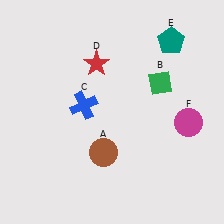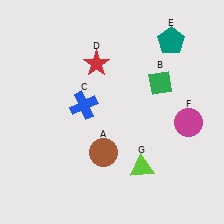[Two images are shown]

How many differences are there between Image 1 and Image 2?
There is 1 difference between the two images.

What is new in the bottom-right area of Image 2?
A lime triangle (G) was added in the bottom-right area of Image 2.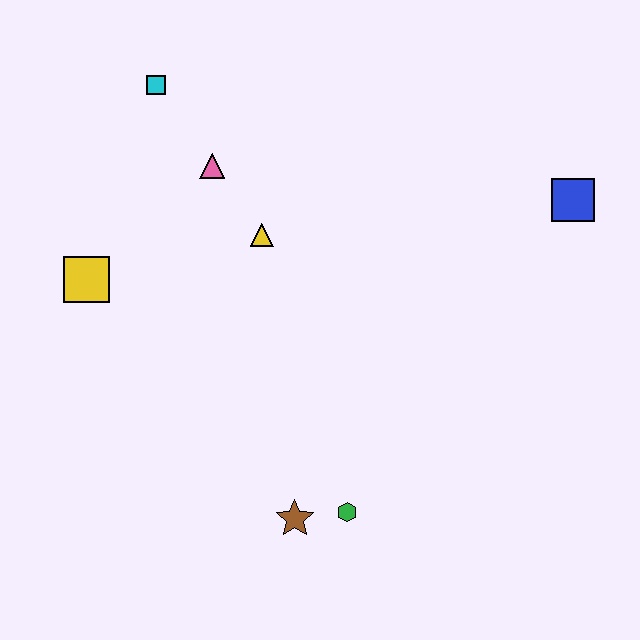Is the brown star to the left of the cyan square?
No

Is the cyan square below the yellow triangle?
No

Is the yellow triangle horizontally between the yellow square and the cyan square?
No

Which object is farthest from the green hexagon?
The cyan square is farthest from the green hexagon.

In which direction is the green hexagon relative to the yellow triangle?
The green hexagon is below the yellow triangle.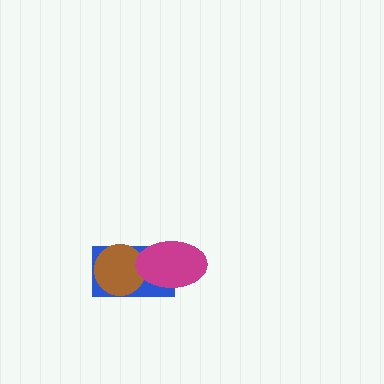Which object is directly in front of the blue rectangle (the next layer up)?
The brown circle is directly in front of the blue rectangle.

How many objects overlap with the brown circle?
2 objects overlap with the brown circle.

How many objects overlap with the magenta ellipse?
2 objects overlap with the magenta ellipse.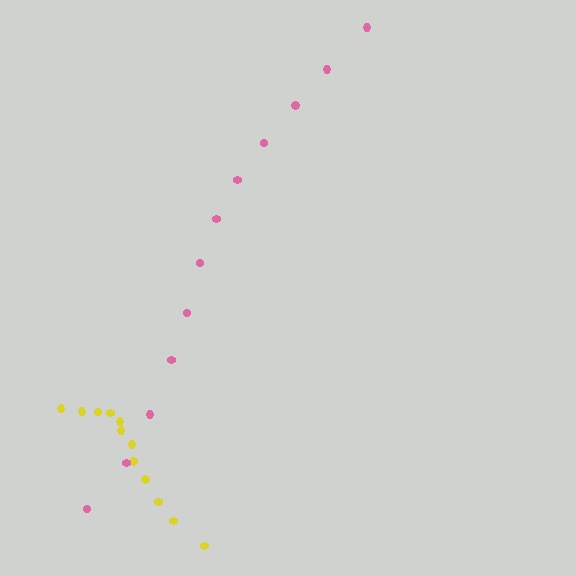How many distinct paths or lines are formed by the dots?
There are 2 distinct paths.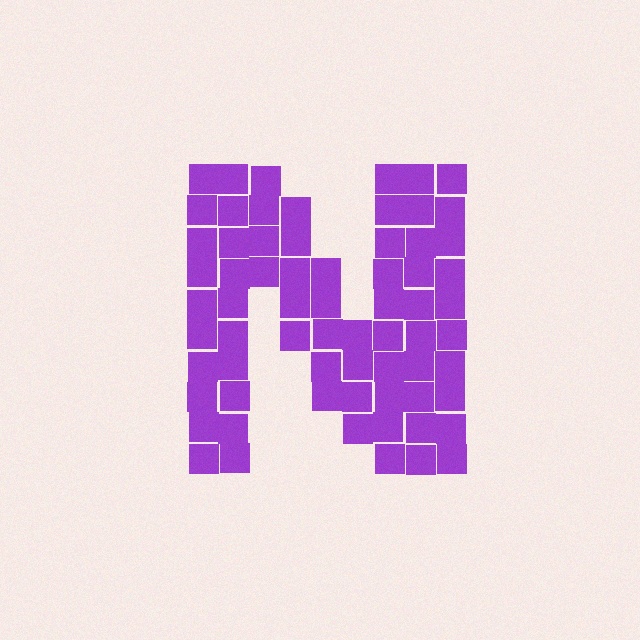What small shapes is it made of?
It is made of small squares.